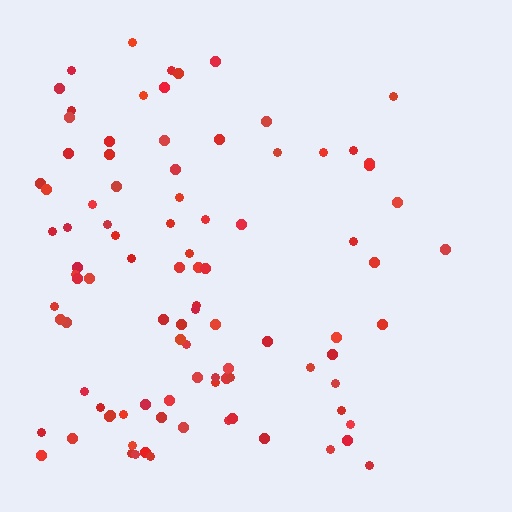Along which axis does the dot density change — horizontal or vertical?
Horizontal.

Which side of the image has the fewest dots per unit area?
The right.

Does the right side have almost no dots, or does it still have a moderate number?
Still a moderate number, just noticeably fewer than the left.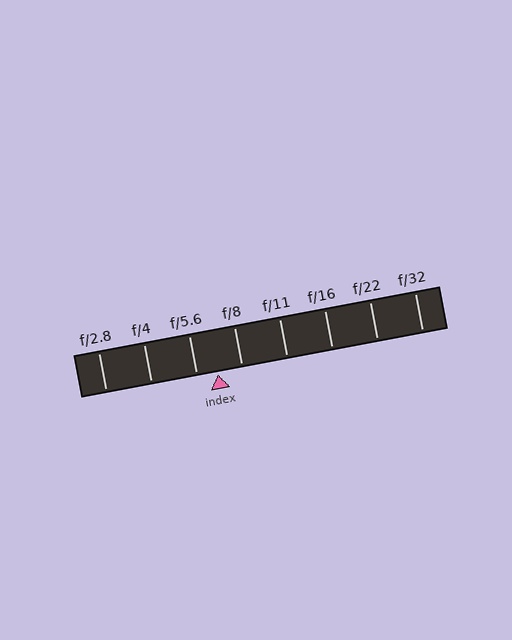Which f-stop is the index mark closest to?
The index mark is closest to f/5.6.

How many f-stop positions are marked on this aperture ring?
There are 8 f-stop positions marked.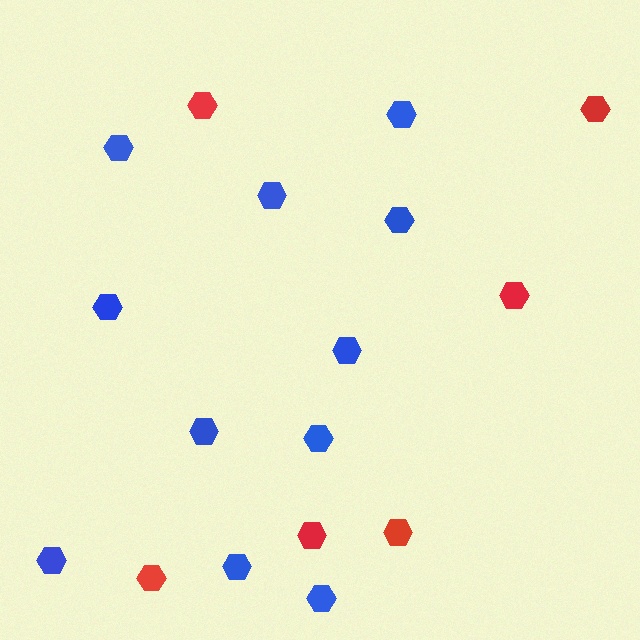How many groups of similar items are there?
There are 2 groups: one group of red hexagons (6) and one group of blue hexagons (11).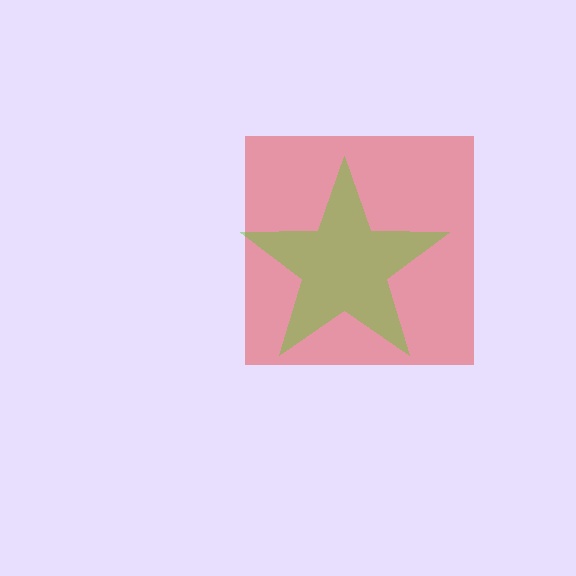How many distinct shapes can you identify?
There are 2 distinct shapes: a red square, a lime star.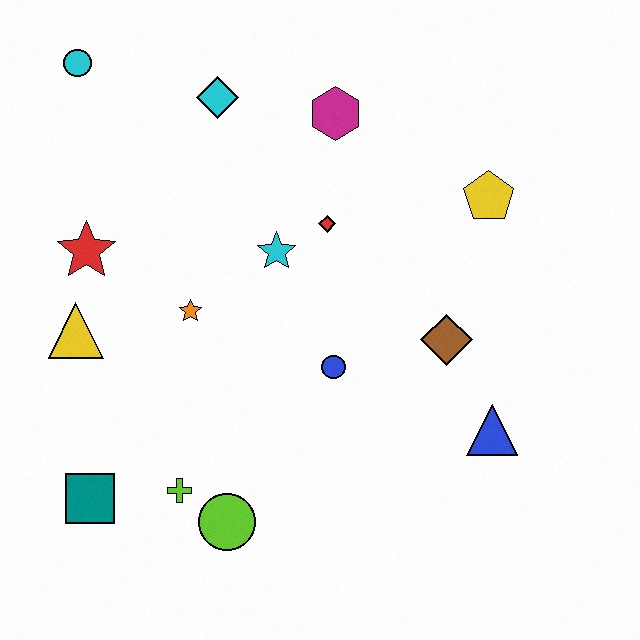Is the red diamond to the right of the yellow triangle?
Yes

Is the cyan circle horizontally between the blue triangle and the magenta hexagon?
No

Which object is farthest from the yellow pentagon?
The teal square is farthest from the yellow pentagon.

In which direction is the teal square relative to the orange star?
The teal square is below the orange star.